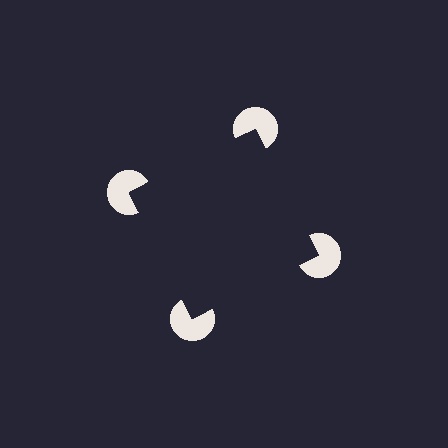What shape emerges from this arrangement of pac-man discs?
An illusory square — its edges are inferred from the aligned wedge cuts in the pac-man discs, not physically drawn.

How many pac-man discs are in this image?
There are 4 — one at each vertex of the illusory square.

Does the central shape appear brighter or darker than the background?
It typically appears slightly darker than the background, even though no actual brightness change is drawn.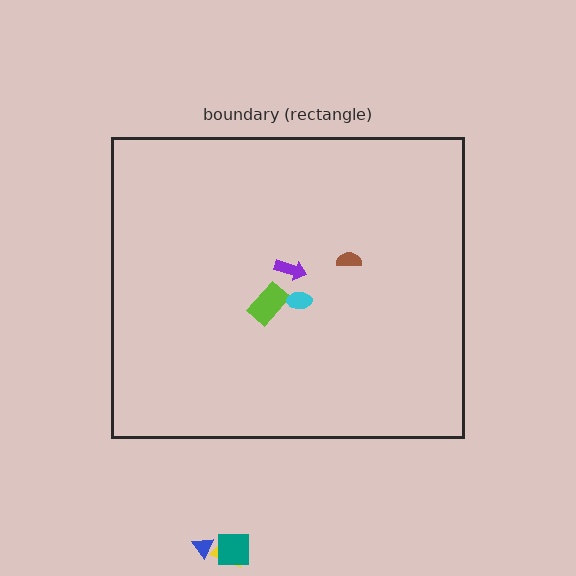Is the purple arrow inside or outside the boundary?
Inside.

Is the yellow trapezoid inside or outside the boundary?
Outside.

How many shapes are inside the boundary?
4 inside, 3 outside.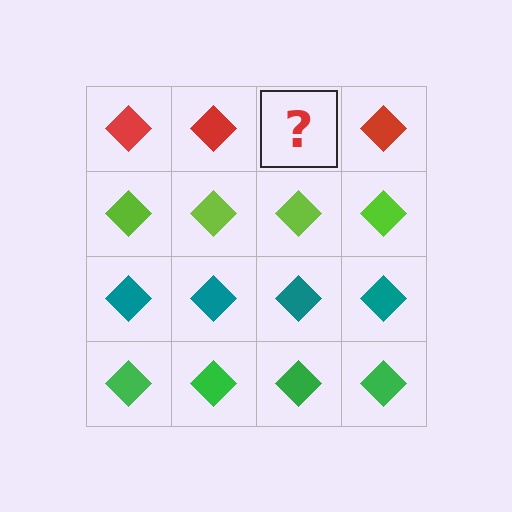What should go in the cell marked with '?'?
The missing cell should contain a red diamond.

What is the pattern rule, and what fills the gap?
The rule is that each row has a consistent color. The gap should be filled with a red diamond.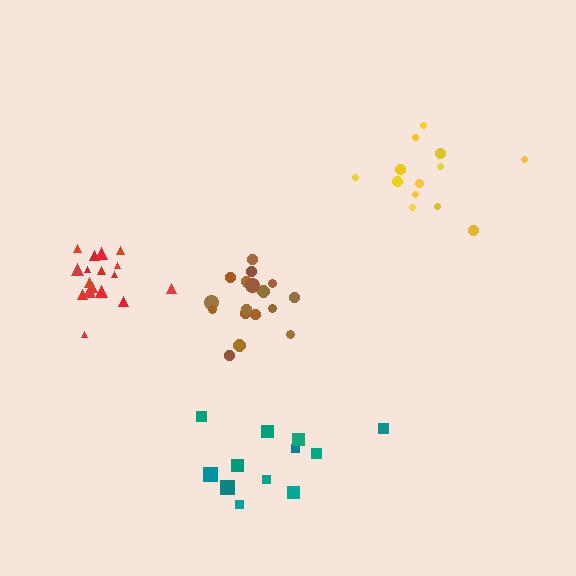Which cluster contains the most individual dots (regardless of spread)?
Brown (18).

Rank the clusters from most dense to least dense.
brown, red, yellow, teal.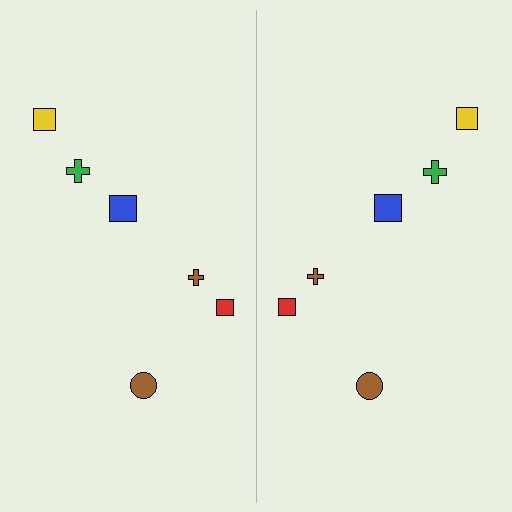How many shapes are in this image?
There are 12 shapes in this image.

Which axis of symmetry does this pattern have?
The pattern has a vertical axis of symmetry running through the center of the image.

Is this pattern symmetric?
Yes, this pattern has bilateral (reflection) symmetry.